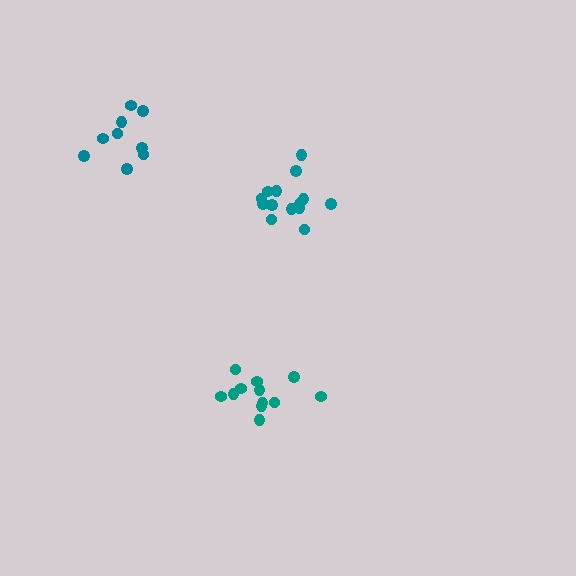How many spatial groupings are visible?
There are 3 spatial groupings.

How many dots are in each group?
Group 1: 12 dots, Group 2: 9 dots, Group 3: 14 dots (35 total).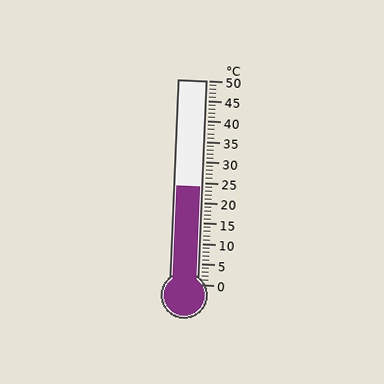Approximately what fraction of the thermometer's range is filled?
The thermometer is filled to approximately 50% of its range.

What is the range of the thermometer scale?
The thermometer scale ranges from 0°C to 50°C.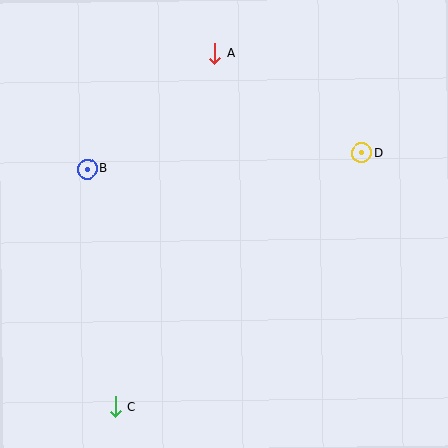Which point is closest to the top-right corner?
Point D is closest to the top-right corner.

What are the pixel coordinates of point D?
Point D is at (362, 153).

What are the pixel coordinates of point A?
Point A is at (215, 53).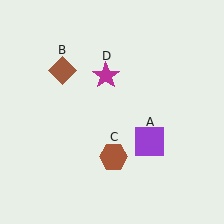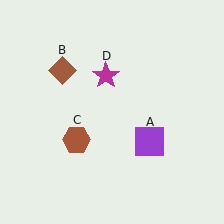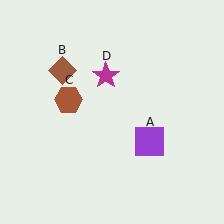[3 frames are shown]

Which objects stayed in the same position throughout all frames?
Purple square (object A) and brown diamond (object B) and magenta star (object D) remained stationary.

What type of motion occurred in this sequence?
The brown hexagon (object C) rotated clockwise around the center of the scene.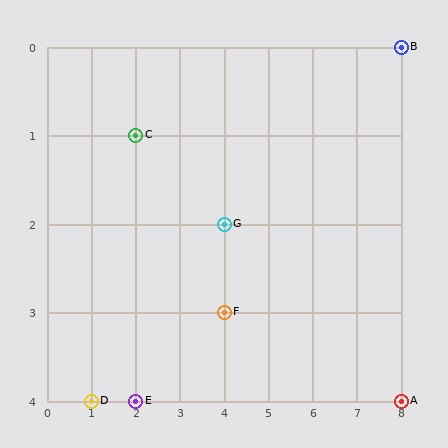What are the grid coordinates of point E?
Point E is at grid coordinates (2, 4).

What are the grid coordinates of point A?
Point A is at grid coordinates (8, 4).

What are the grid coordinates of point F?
Point F is at grid coordinates (4, 3).